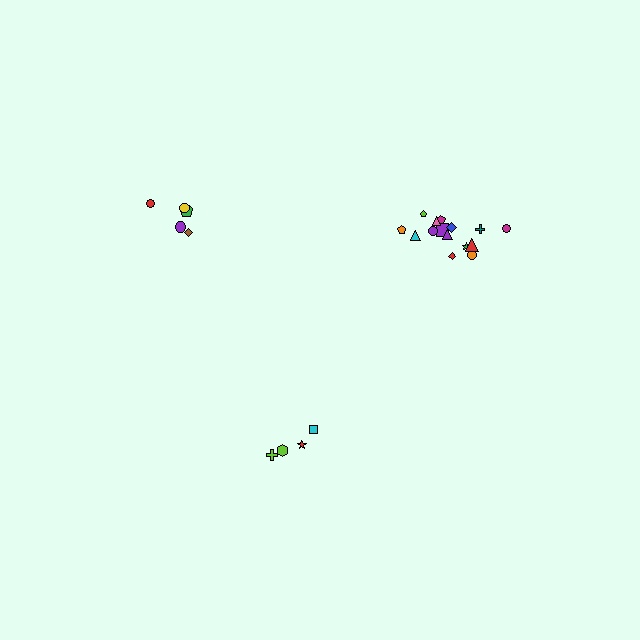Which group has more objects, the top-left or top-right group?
The top-right group.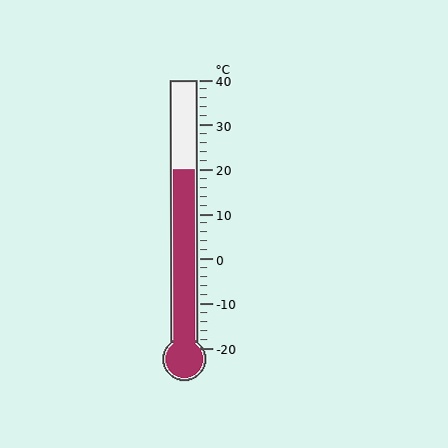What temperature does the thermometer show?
The thermometer shows approximately 20°C.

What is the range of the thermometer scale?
The thermometer scale ranges from -20°C to 40°C.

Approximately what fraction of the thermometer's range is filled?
The thermometer is filled to approximately 65% of its range.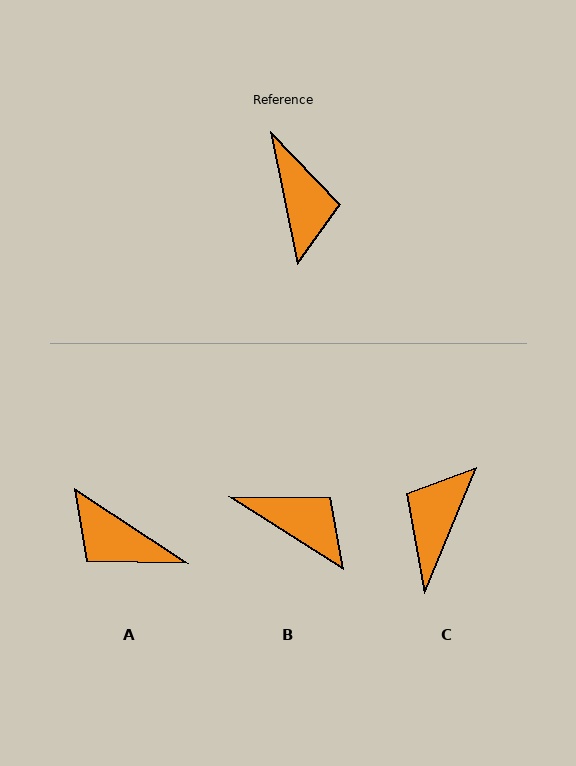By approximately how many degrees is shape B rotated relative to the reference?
Approximately 46 degrees counter-clockwise.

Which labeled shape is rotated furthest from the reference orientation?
C, about 147 degrees away.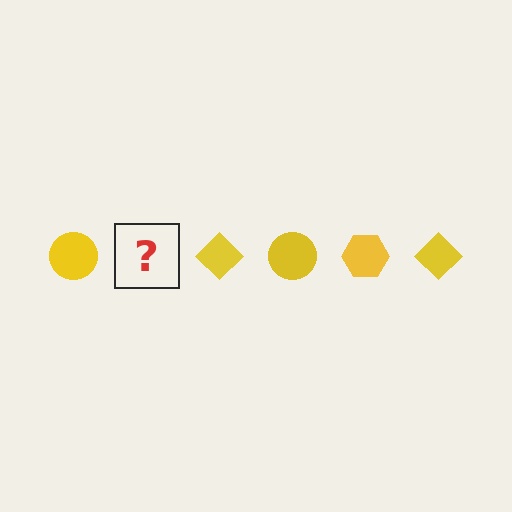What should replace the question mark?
The question mark should be replaced with a yellow hexagon.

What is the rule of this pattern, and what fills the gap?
The rule is that the pattern cycles through circle, hexagon, diamond shapes in yellow. The gap should be filled with a yellow hexagon.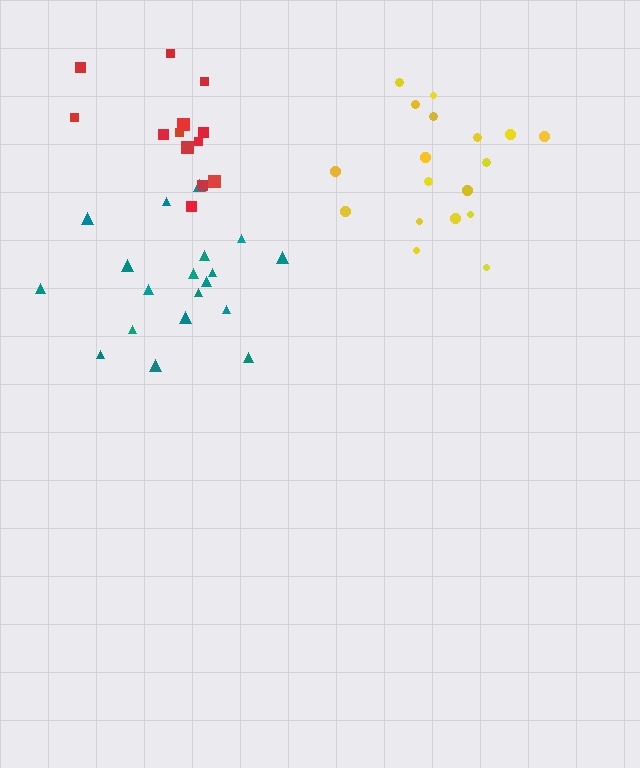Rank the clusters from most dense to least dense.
teal, yellow, red.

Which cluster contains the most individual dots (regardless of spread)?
Teal (19).